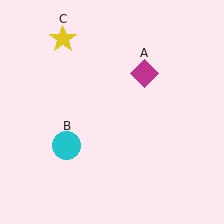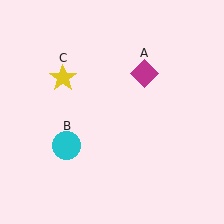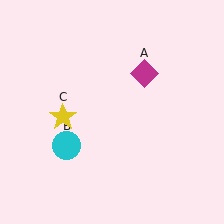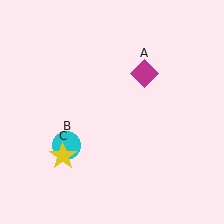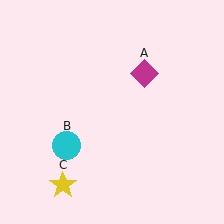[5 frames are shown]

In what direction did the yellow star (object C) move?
The yellow star (object C) moved down.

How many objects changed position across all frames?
1 object changed position: yellow star (object C).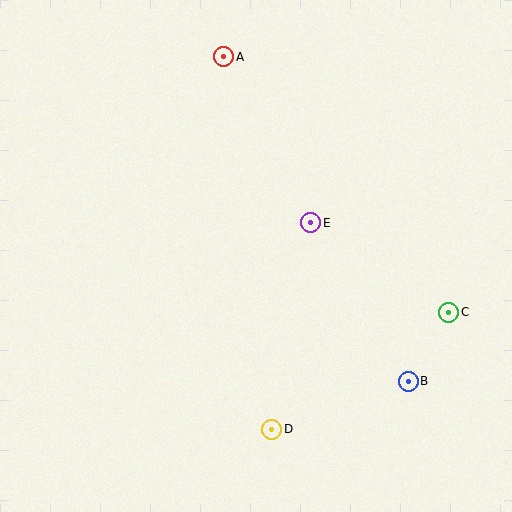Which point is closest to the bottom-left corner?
Point D is closest to the bottom-left corner.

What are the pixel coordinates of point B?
Point B is at (408, 381).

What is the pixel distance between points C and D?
The distance between C and D is 213 pixels.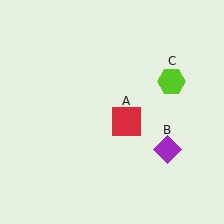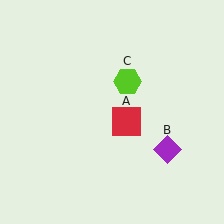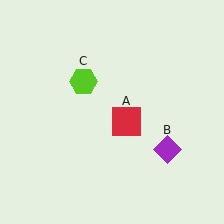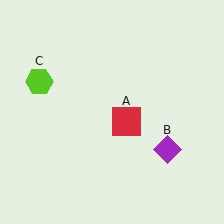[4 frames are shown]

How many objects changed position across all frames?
1 object changed position: lime hexagon (object C).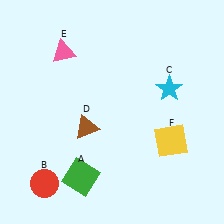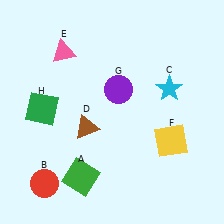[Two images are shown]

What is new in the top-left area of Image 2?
A green square (H) was added in the top-left area of Image 2.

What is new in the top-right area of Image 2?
A purple circle (G) was added in the top-right area of Image 2.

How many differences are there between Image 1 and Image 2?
There are 2 differences between the two images.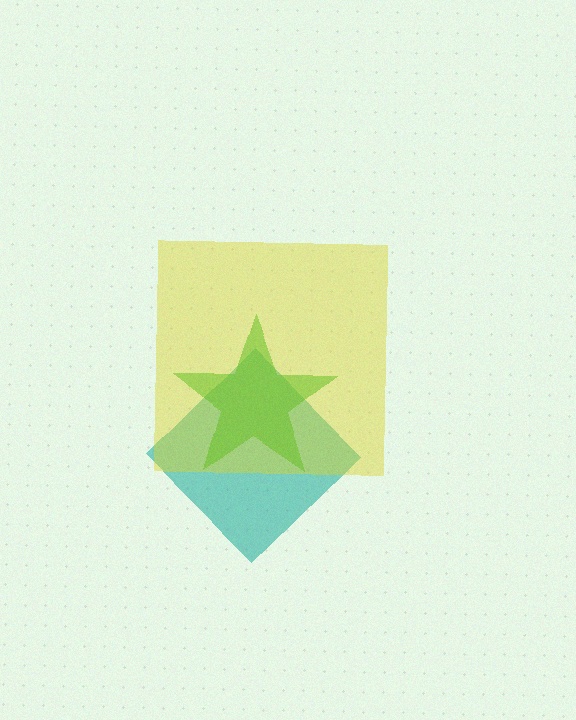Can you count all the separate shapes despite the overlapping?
Yes, there are 3 separate shapes.